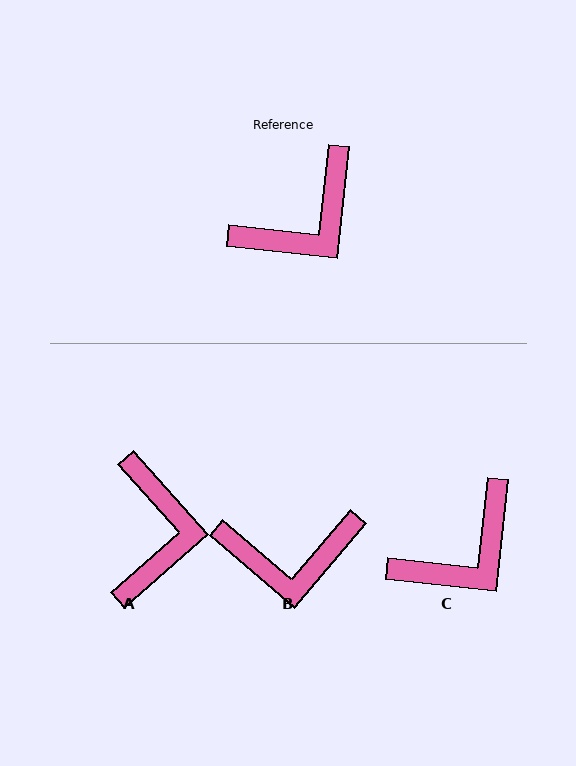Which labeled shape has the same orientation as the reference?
C.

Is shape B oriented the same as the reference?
No, it is off by about 34 degrees.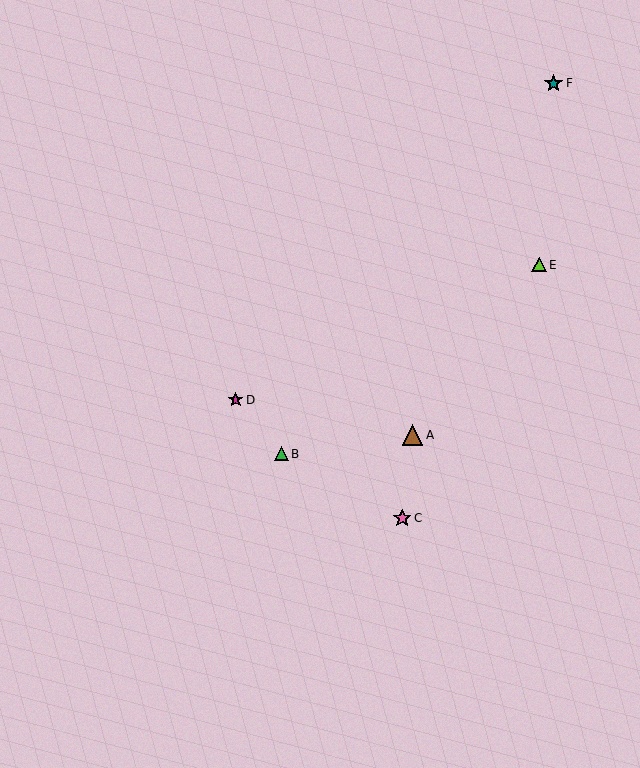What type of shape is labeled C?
Shape C is a pink star.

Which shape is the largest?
The brown triangle (labeled A) is the largest.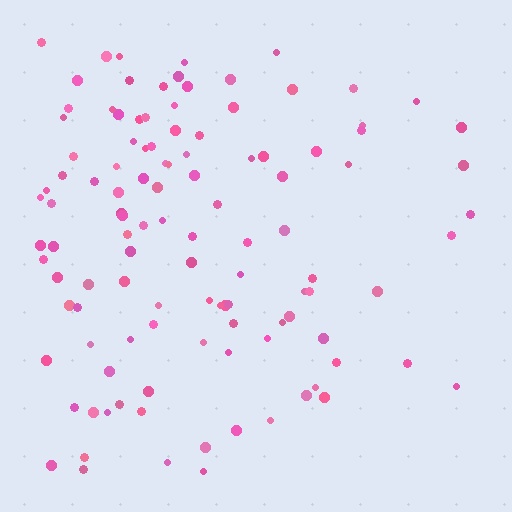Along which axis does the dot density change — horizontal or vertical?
Horizontal.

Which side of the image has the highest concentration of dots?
The left.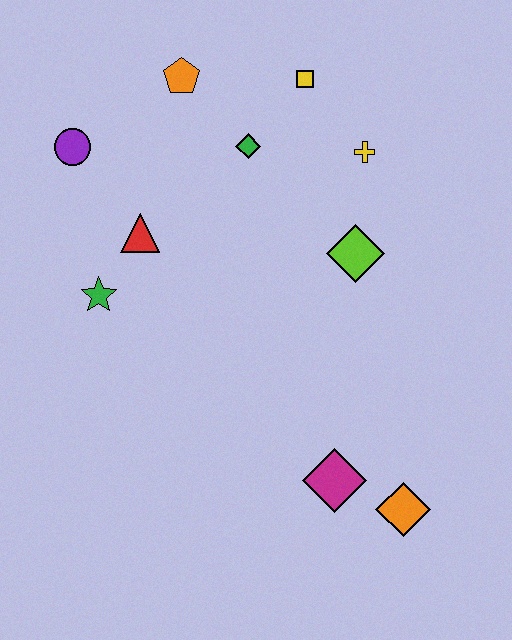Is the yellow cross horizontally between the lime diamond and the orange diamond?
Yes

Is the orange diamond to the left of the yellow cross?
No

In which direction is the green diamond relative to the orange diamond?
The green diamond is above the orange diamond.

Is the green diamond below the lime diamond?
No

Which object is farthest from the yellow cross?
The orange diamond is farthest from the yellow cross.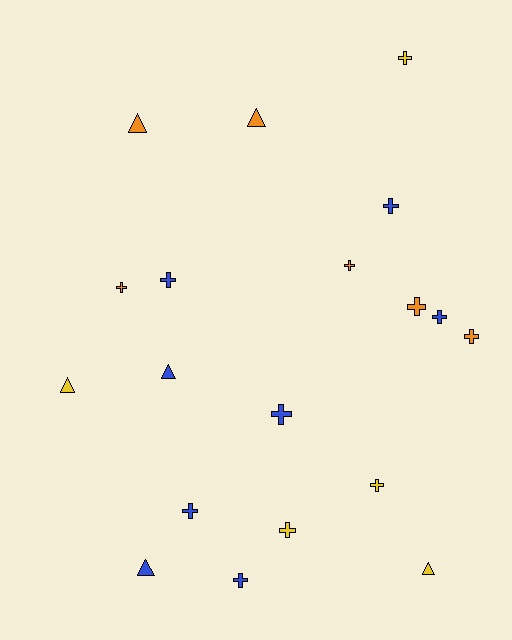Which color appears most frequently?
Blue, with 8 objects.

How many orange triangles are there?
There are 2 orange triangles.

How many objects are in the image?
There are 19 objects.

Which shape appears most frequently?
Cross, with 13 objects.